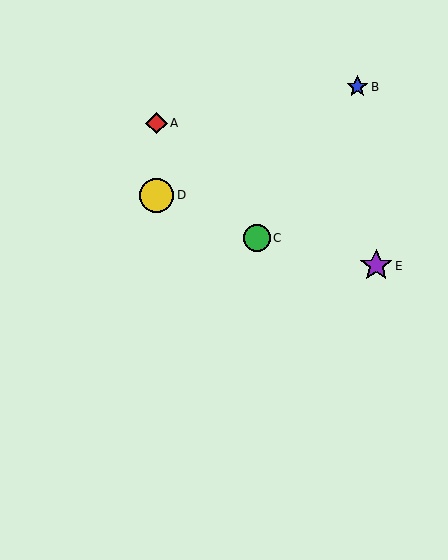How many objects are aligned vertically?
2 objects (A, D) are aligned vertically.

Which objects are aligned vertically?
Objects A, D are aligned vertically.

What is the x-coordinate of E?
Object E is at x≈376.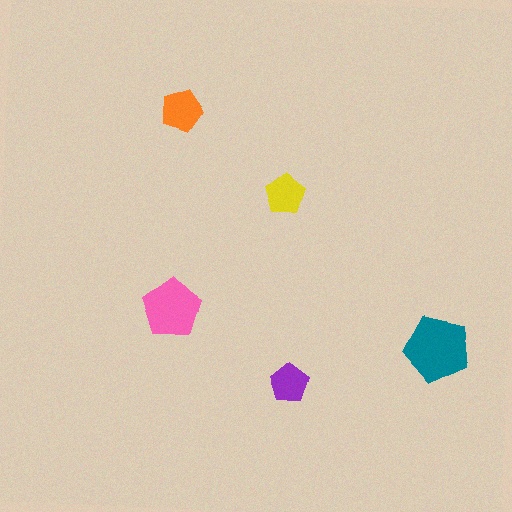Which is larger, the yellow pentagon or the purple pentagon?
The yellow one.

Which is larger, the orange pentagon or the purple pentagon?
The orange one.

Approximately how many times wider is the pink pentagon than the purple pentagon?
About 1.5 times wider.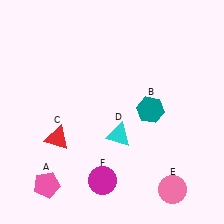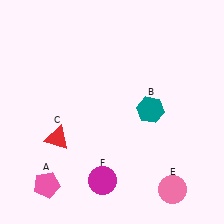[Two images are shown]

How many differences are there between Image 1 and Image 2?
There is 1 difference between the two images.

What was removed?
The cyan triangle (D) was removed in Image 2.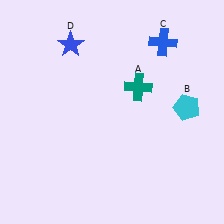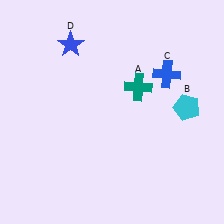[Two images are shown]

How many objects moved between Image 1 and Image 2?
1 object moved between the two images.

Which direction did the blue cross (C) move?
The blue cross (C) moved down.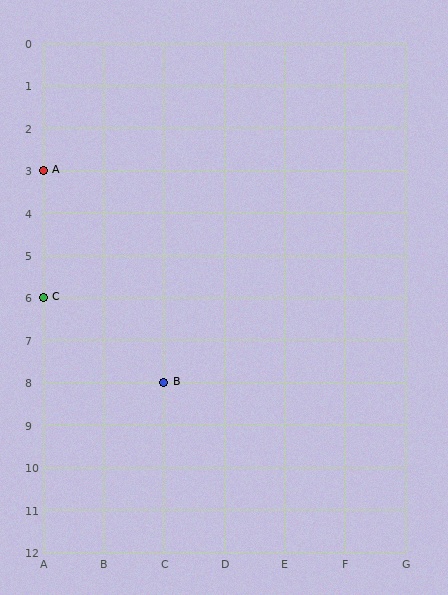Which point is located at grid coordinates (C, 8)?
Point B is at (C, 8).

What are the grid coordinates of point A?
Point A is at grid coordinates (A, 3).